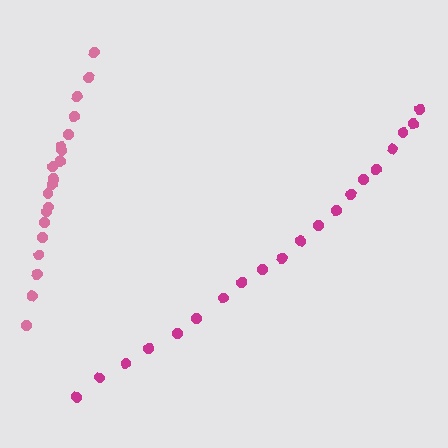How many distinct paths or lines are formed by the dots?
There are 2 distinct paths.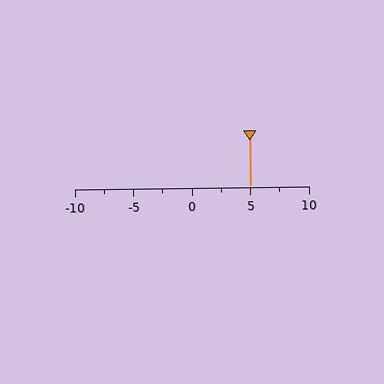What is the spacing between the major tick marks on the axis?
The major ticks are spaced 5 apart.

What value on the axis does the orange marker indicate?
The marker indicates approximately 5.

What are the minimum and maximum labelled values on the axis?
The axis runs from -10 to 10.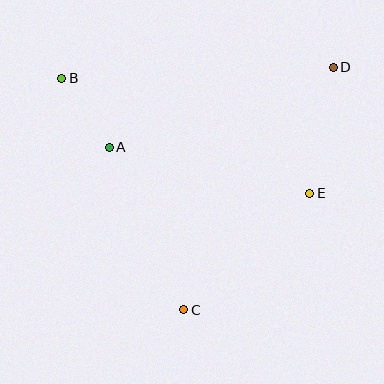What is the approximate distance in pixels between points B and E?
The distance between B and E is approximately 273 pixels.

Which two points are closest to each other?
Points A and B are closest to each other.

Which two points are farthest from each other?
Points C and D are farthest from each other.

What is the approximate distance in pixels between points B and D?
The distance between B and D is approximately 272 pixels.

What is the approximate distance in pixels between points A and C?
The distance between A and C is approximately 179 pixels.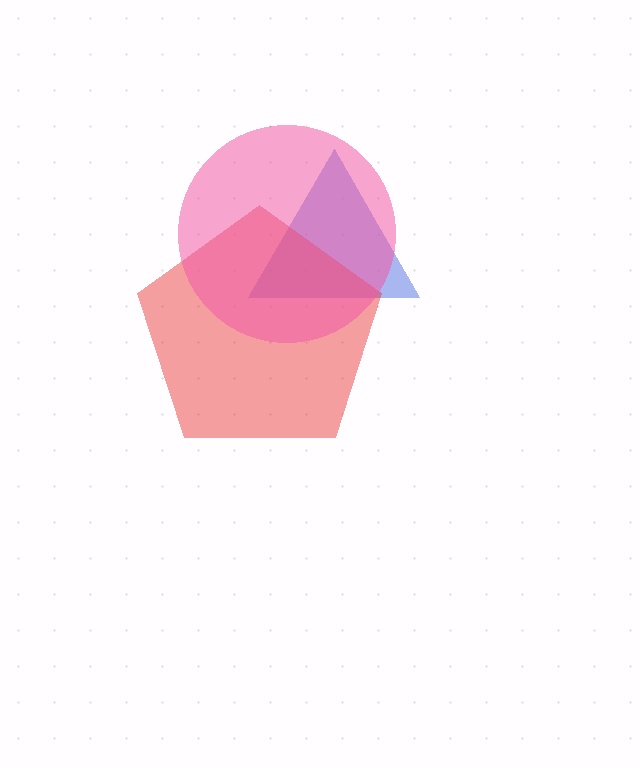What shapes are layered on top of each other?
The layered shapes are: a blue triangle, a red pentagon, a pink circle.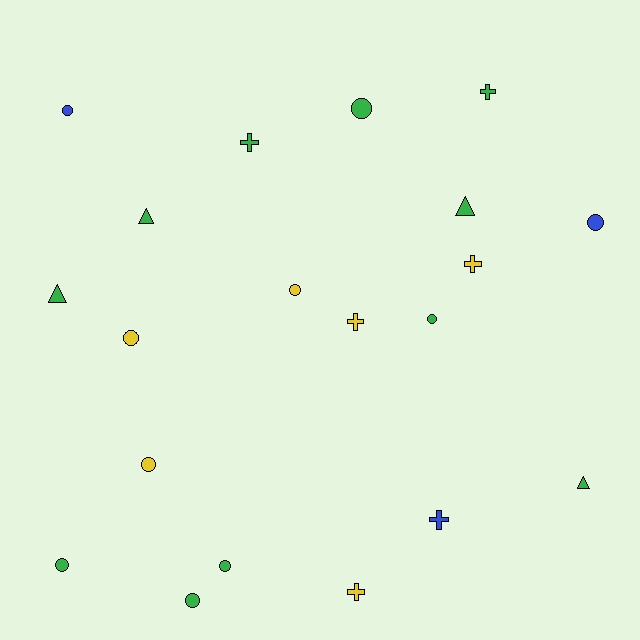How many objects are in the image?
There are 20 objects.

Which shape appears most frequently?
Circle, with 10 objects.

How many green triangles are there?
There are 4 green triangles.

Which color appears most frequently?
Green, with 11 objects.